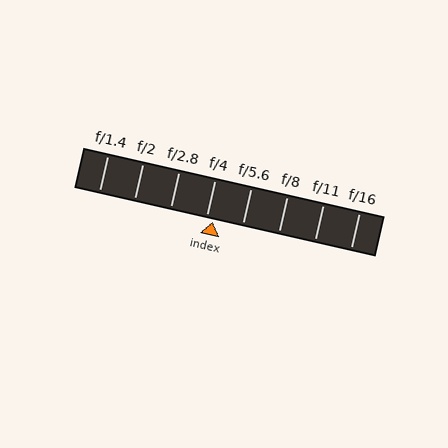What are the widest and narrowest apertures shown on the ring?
The widest aperture shown is f/1.4 and the narrowest is f/16.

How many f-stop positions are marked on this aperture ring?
There are 8 f-stop positions marked.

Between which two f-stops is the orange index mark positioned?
The index mark is between f/4 and f/5.6.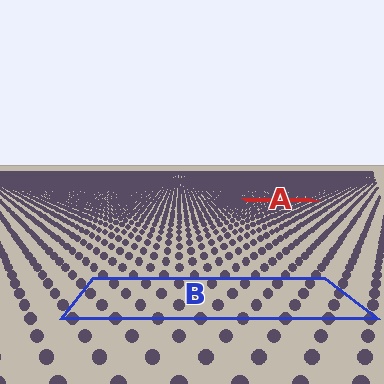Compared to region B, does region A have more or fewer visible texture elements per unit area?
Region A has more texture elements per unit area — they are packed more densely because it is farther away.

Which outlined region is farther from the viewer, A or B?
Region A is farther from the viewer — the texture elements inside it appear smaller and more densely packed.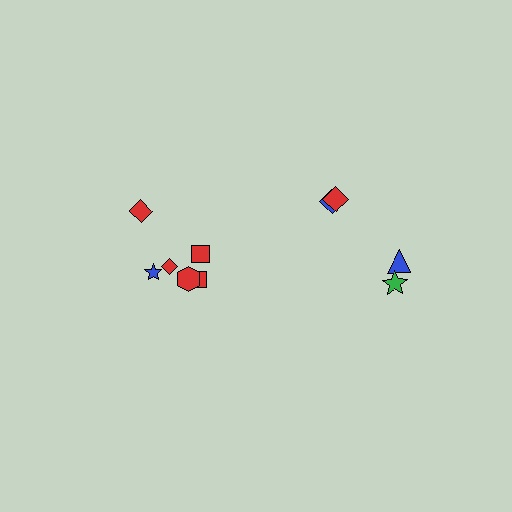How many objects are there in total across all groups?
There are 10 objects.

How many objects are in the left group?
There are 6 objects.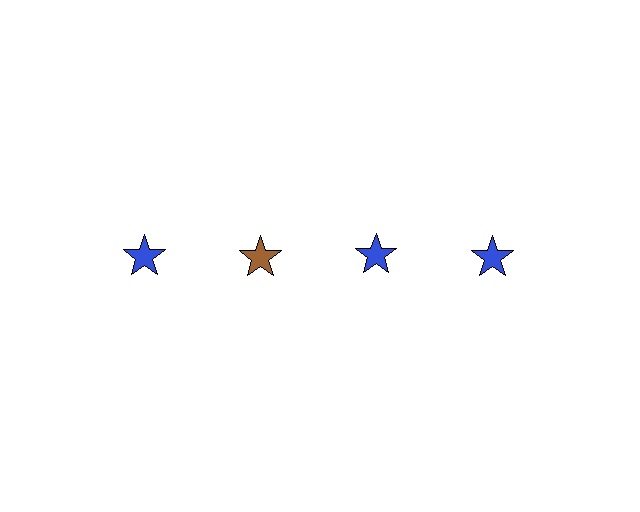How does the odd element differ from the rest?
It has a different color: brown instead of blue.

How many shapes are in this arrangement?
There are 4 shapes arranged in a grid pattern.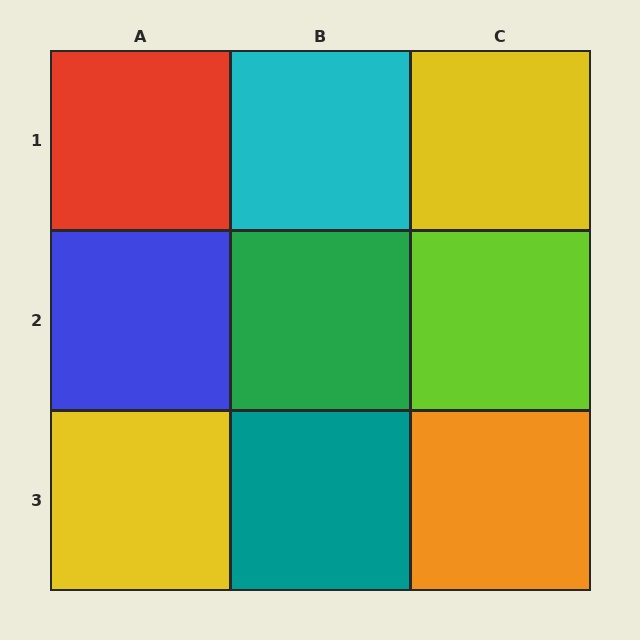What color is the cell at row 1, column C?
Yellow.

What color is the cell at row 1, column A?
Red.